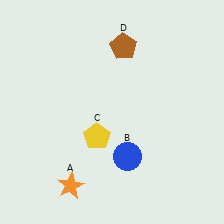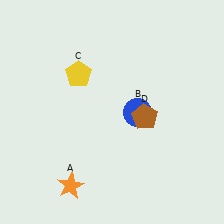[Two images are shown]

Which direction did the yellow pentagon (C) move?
The yellow pentagon (C) moved up.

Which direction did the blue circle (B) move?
The blue circle (B) moved up.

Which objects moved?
The objects that moved are: the blue circle (B), the yellow pentagon (C), the brown pentagon (D).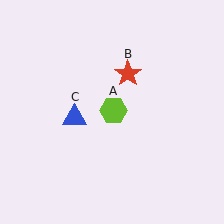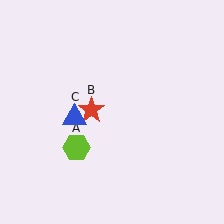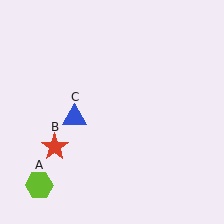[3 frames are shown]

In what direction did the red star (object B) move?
The red star (object B) moved down and to the left.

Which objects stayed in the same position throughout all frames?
Blue triangle (object C) remained stationary.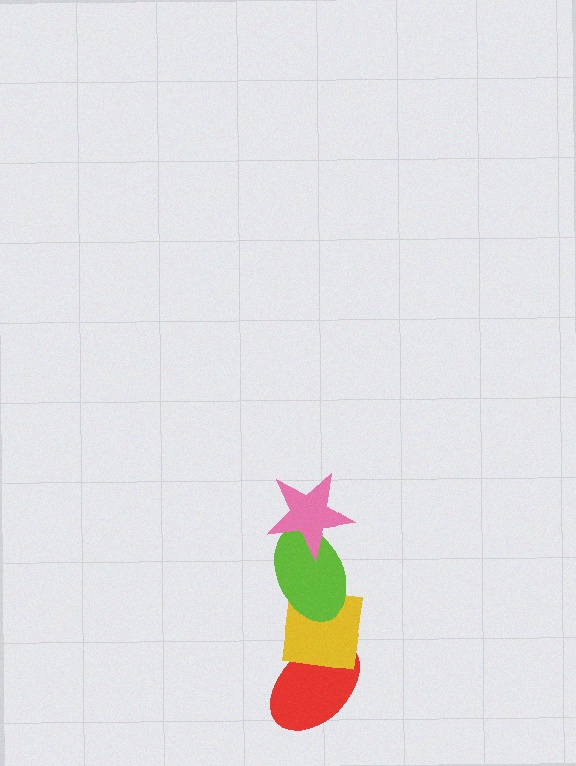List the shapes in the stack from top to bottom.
From top to bottom: the pink star, the lime ellipse, the yellow square, the red ellipse.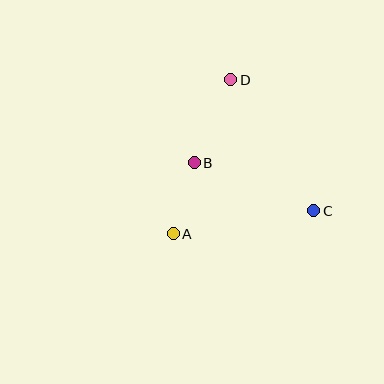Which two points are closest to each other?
Points A and B are closest to each other.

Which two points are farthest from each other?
Points A and D are farthest from each other.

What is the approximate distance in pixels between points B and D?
The distance between B and D is approximately 91 pixels.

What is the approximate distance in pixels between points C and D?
The distance between C and D is approximately 155 pixels.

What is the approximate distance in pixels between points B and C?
The distance between B and C is approximately 129 pixels.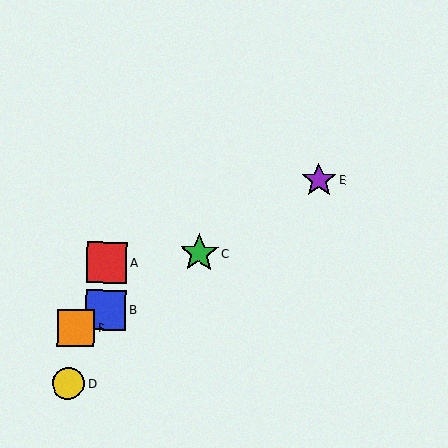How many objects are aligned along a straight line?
4 objects (B, C, E, F) are aligned along a straight line.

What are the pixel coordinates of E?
Object E is at (319, 180).